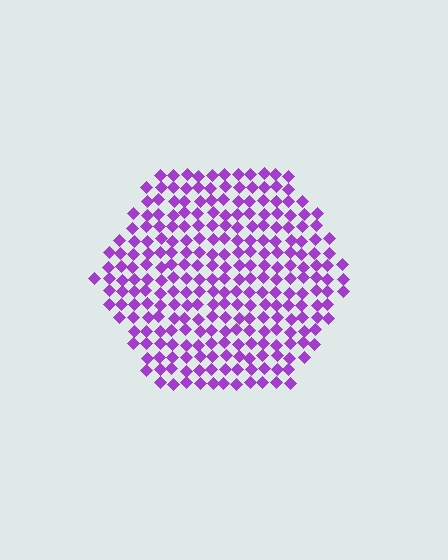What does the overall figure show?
The overall figure shows a hexagon.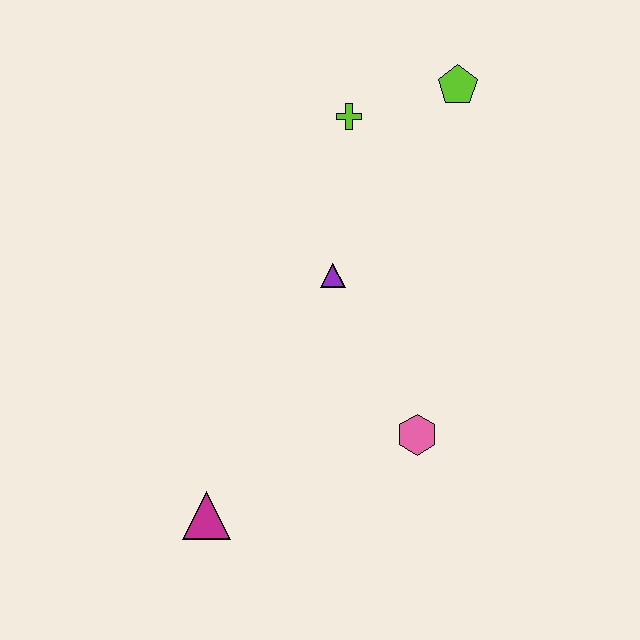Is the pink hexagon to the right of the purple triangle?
Yes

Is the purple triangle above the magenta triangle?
Yes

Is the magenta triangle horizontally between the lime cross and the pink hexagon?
No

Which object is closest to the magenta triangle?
The pink hexagon is closest to the magenta triangle.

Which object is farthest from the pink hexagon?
The lime pentagon is farthest from the pink hexagon.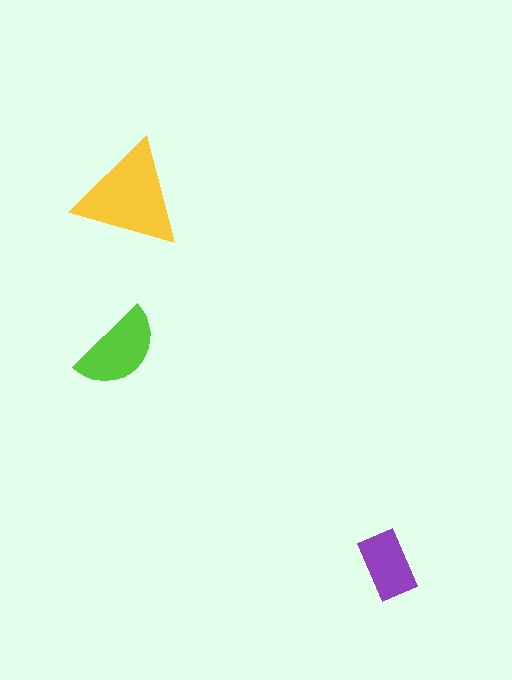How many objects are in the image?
There are 3 objects in the image.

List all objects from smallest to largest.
The purple rectangle, the lime semicircle, the yellow triangle.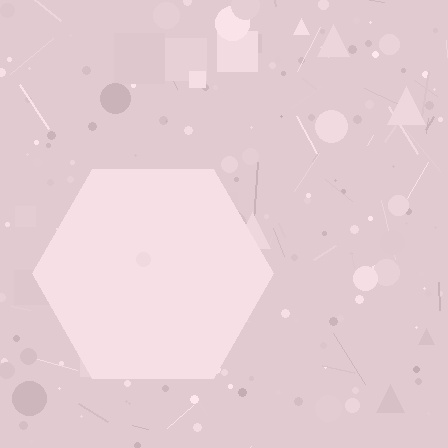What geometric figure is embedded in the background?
A hexagon is embedded in the background.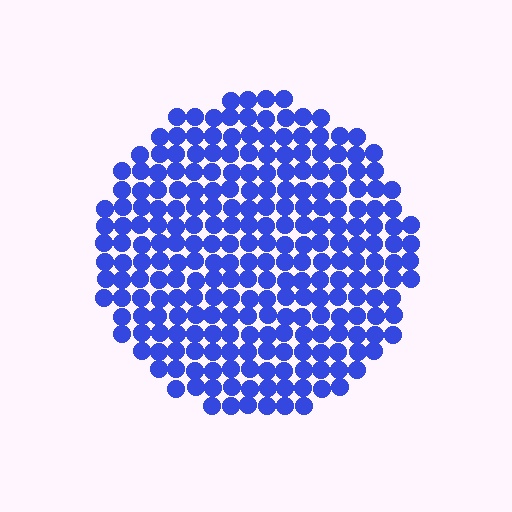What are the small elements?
The small elements are circles.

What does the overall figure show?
The overall figure shows a circle.